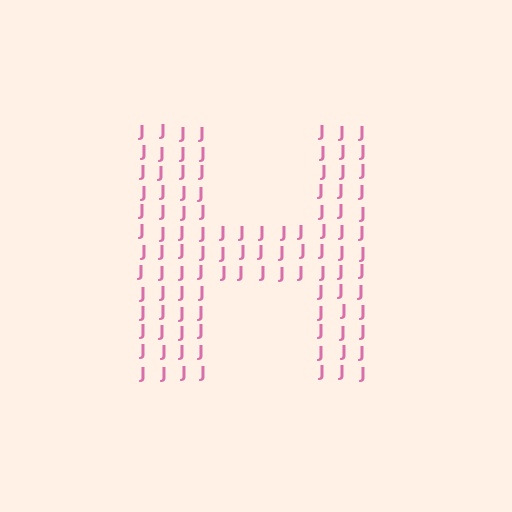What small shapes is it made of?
It is made of small letter J's.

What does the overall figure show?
The overall figure shows the letter H.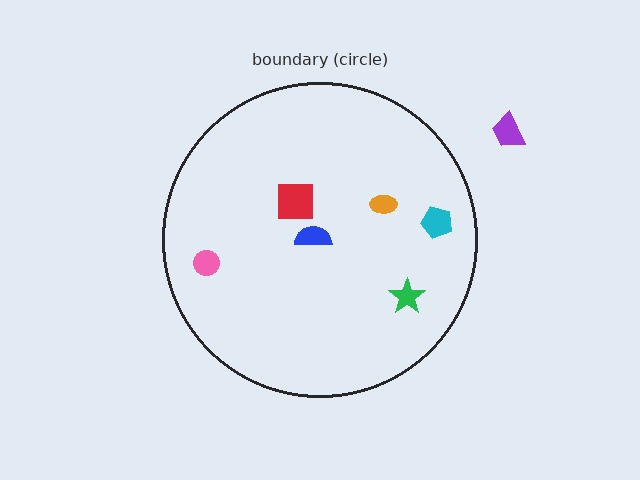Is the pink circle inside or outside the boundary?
Inside.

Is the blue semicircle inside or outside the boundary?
Inside.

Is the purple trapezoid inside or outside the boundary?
Outside.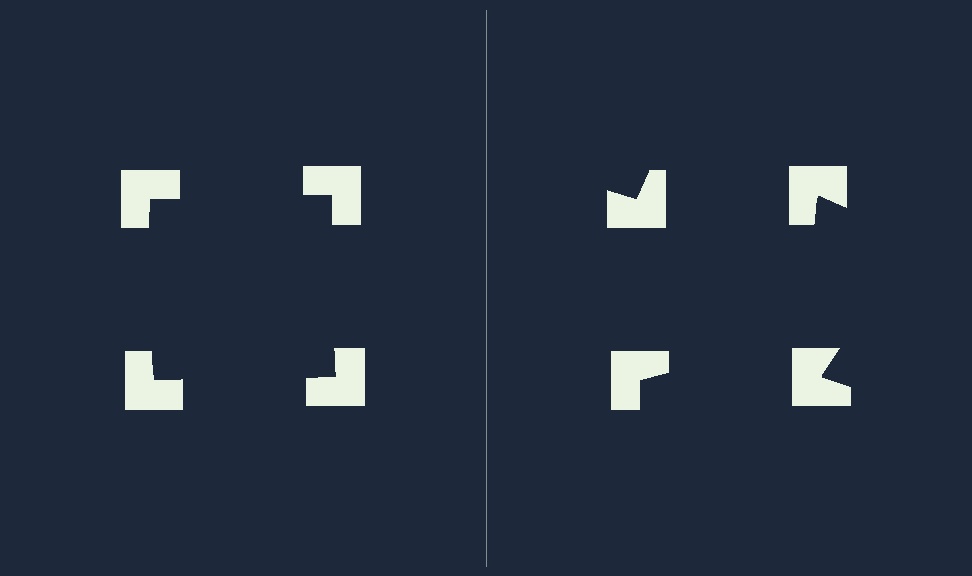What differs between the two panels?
The notched squares are positioned identically on both sides; only the wedge orientations differ. On the left they align to a square; on the right they are misaligned.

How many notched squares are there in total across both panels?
8 — 4 on each side.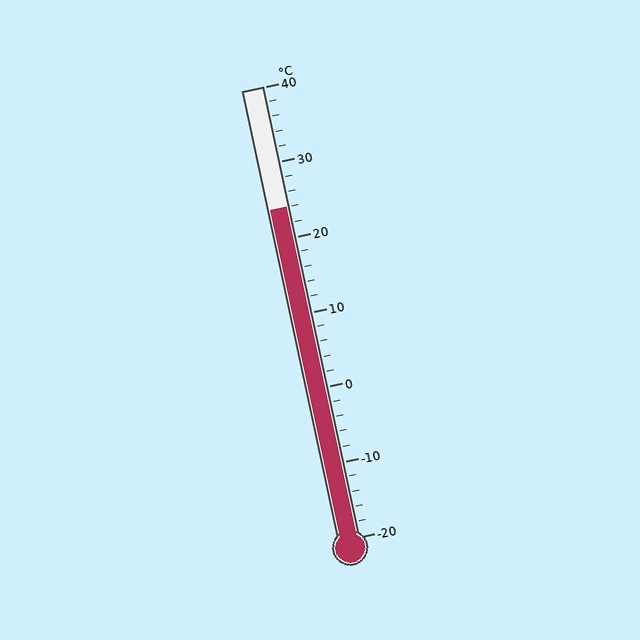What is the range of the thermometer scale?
The thermometer scale ranges from -20°C to 40°C.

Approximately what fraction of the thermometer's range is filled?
The thermometer is filled to approximately 75% of its range.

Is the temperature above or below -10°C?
The temperature is above -10°C.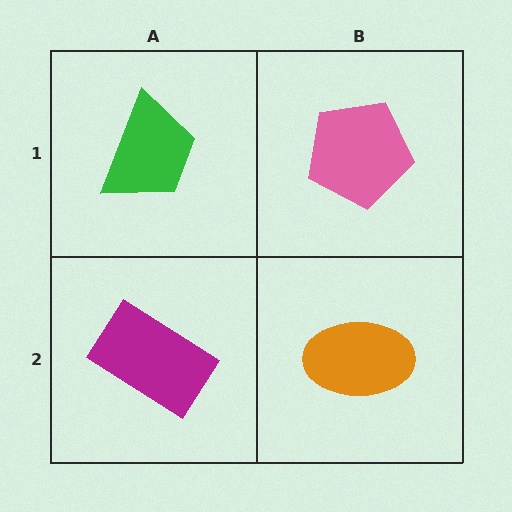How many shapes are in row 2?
2 shapes.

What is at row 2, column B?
An orange ellipse.